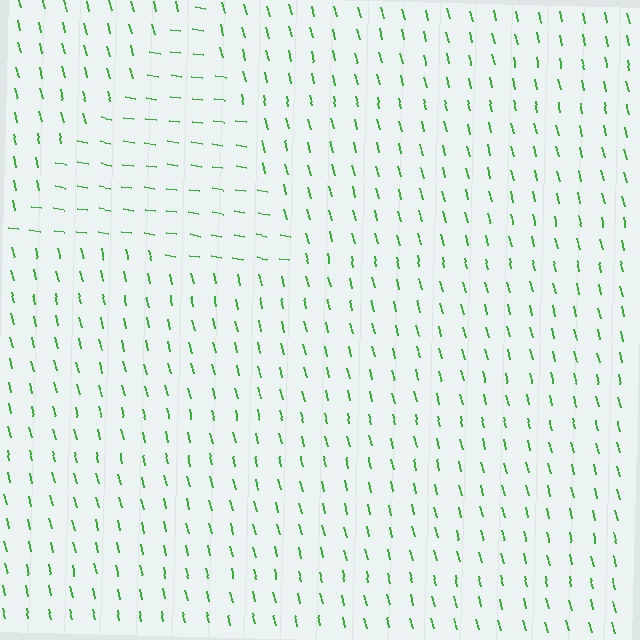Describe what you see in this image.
The image is filled with small green line segments. A triangle region in the image has lines oriented differently from the surrounding lines, creating a visible texture boundary.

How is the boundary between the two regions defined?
The boundary is defined purely by a change in line orientation (approximately 67 degrees difference). All lines are the same color and thickness.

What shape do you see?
I see a triangle.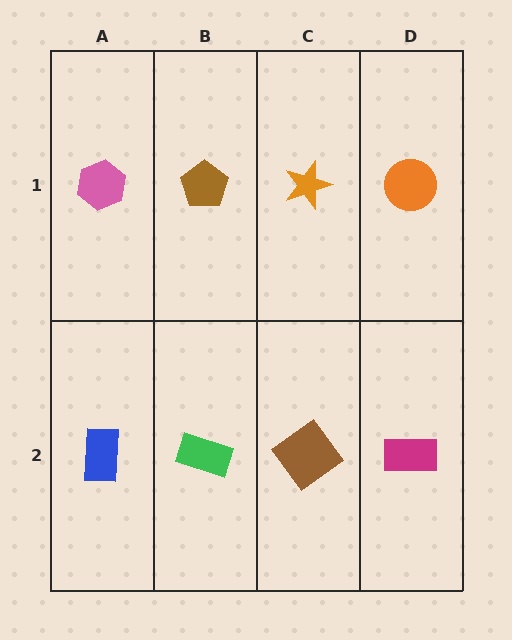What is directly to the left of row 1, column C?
A brown pentagon.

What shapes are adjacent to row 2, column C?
An orange star (row 1, column C), a green rectangle (row 2, column B), a magenta rectangle (row 2, column D).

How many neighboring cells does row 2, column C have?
3.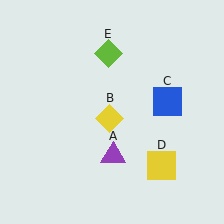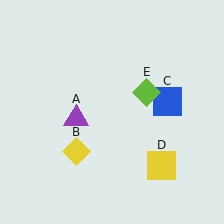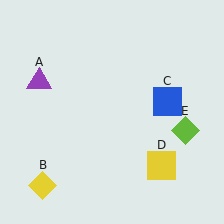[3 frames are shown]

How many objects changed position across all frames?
3 objects changed position: purple triangle (object A), yellow diamond (object B), lime diamond (object E).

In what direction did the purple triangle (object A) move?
The purple triangle (object A) moved up and to the left.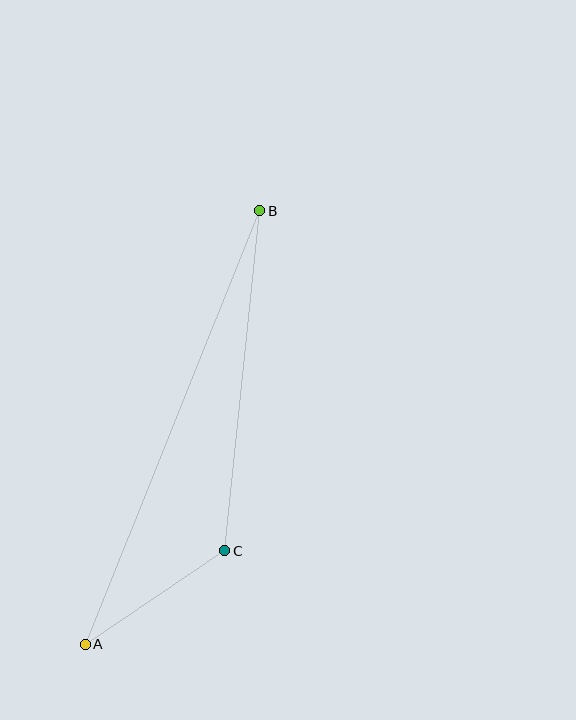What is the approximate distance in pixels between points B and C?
The distance between B and C is approximately 342 pixels.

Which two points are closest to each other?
Points A and C are closest to each other.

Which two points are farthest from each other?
Points A and B are farthest from each other.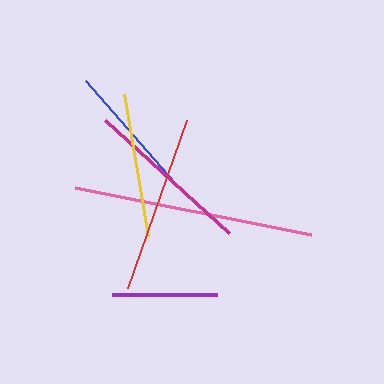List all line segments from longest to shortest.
From longest to shortest: pink, red, magenta, blue, yellow, purple.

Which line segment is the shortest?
The purple line is the shortest at approximately 105 pixels.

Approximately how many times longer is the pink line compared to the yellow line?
The pink line is approximately 1.7 times the length of the yellow line.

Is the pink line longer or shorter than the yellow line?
The pink line is longer than the yellow line.